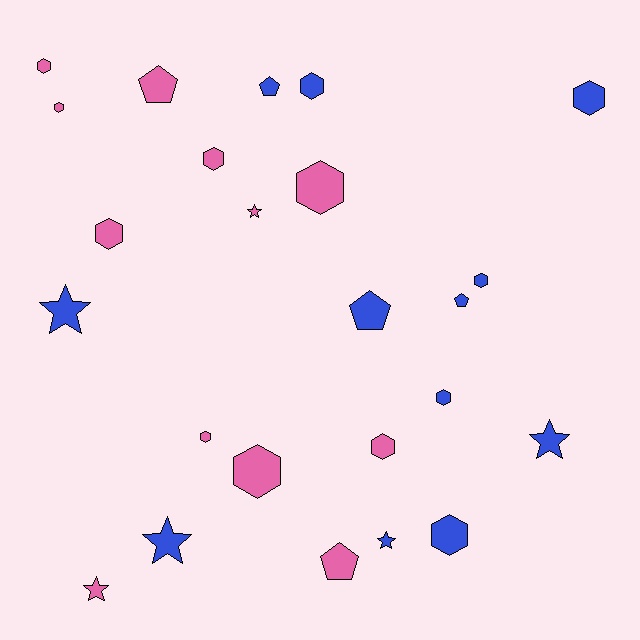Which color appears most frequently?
Blue, with 12 objects.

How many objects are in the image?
There are 24 objects.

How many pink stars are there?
There are 2 pink stars.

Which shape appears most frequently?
Hexagon, with 13 objects.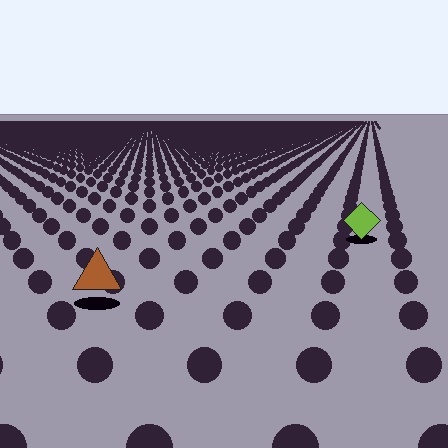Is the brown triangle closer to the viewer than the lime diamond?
Yes. The brown triangle is closer — you can tell from the texture gradient: the ground texture is coarser near it.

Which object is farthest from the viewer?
The lime diamond is farthest from the viewer. It appears smaller and the ground texture around it is denser.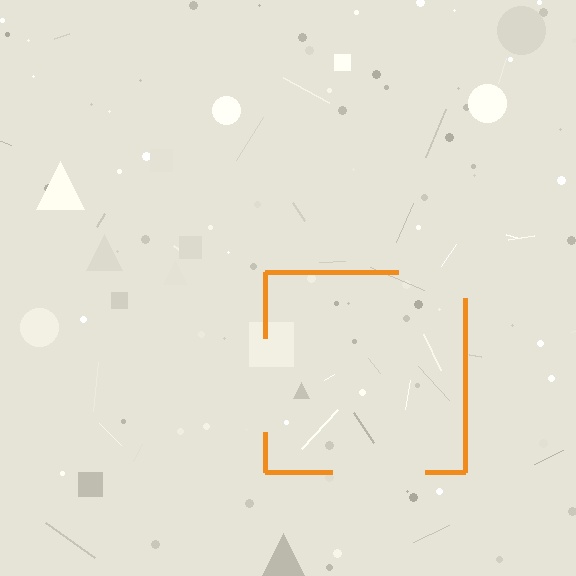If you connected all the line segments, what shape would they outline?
They would outline a square.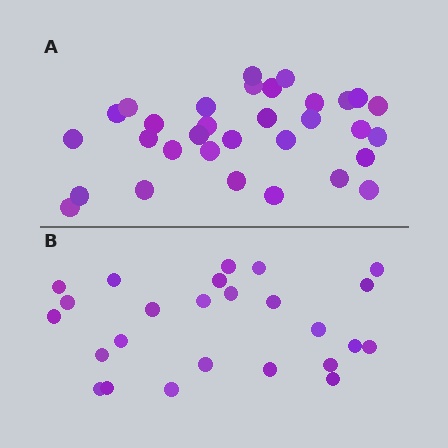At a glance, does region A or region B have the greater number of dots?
Region A (the top region) has more dots.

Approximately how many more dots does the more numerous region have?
Region A has roughly 8 or so more dots than region B.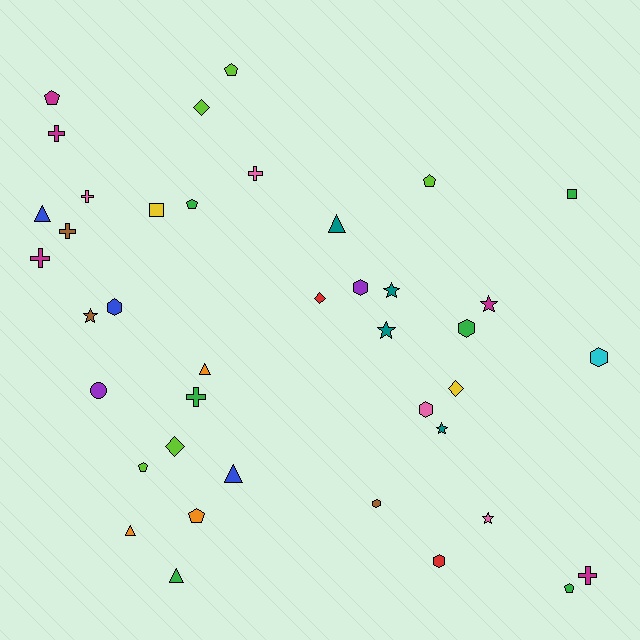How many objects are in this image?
There are 40 objects.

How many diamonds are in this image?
There are 4 diamonds.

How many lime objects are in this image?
There are 5 lime objects.